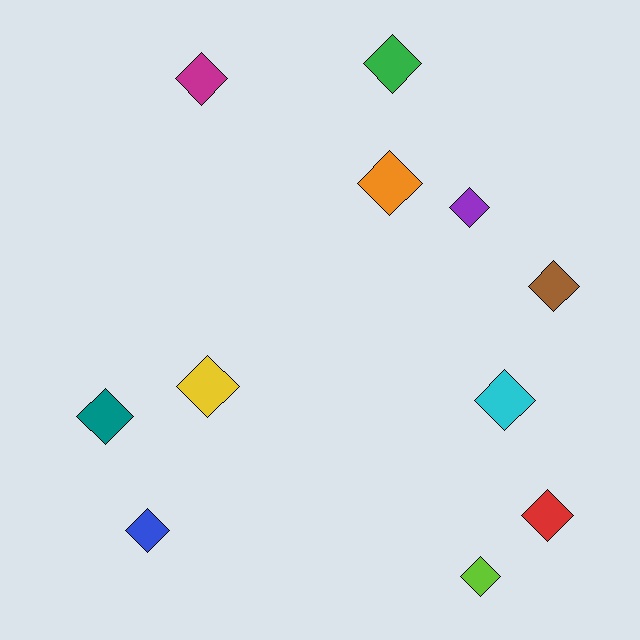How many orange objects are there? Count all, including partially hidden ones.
There is 1 orange object.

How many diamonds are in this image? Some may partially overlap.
There are 11 diamonds.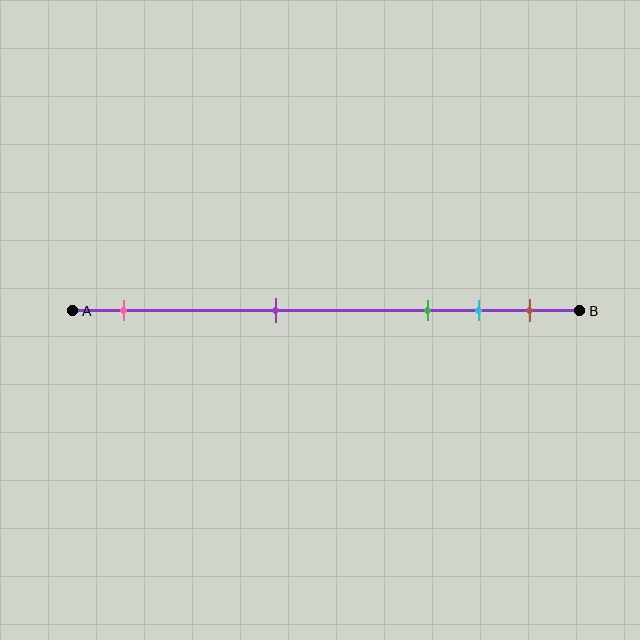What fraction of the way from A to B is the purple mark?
The purple mark is approximately 40% (0.4) of the way from A to B.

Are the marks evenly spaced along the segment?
No, the marks are not evenly spaced.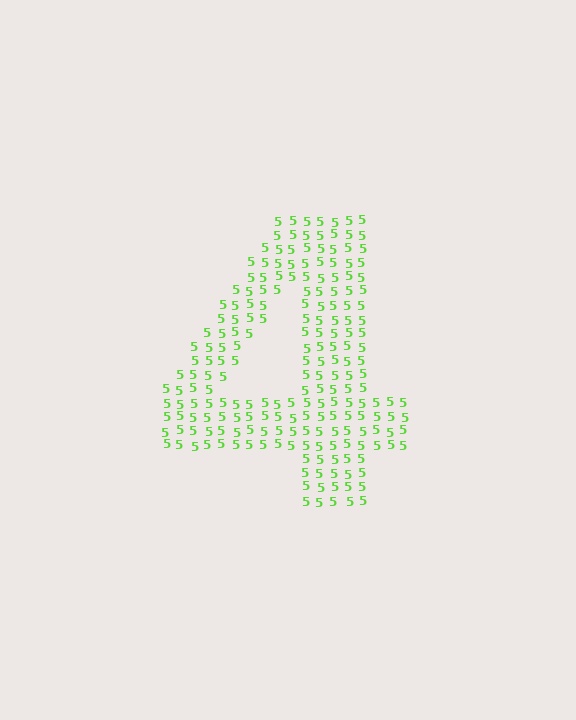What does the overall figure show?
The overall figure shows the digit 4.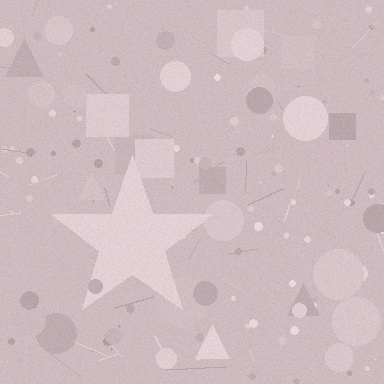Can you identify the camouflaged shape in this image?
The camouflaged shape is a star.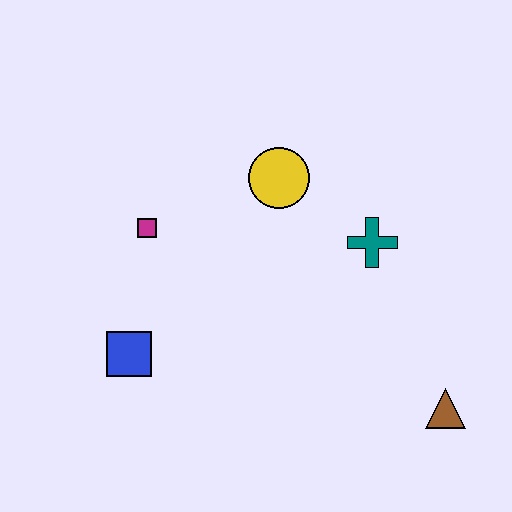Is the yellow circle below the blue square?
No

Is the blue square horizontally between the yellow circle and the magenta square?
No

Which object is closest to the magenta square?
The blue square is closest to the magenta square.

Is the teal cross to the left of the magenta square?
No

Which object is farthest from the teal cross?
The blue square is farthest from the teal cross.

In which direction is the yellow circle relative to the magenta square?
The yellow circle is to the right of the magenta square.